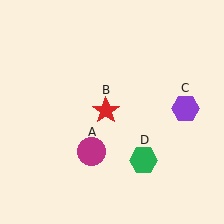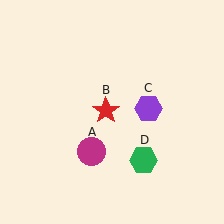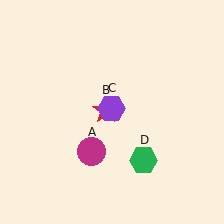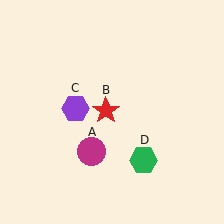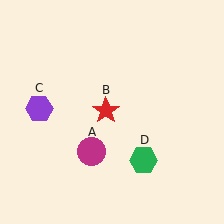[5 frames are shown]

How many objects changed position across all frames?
1 object changed position: purple hexagon (object C).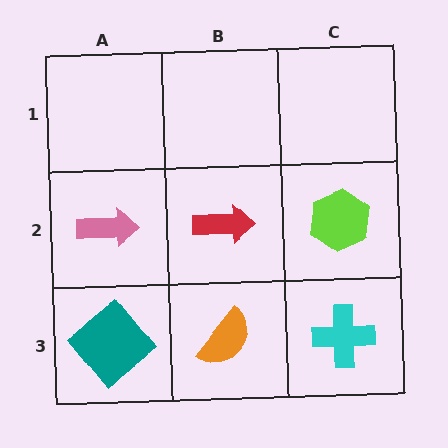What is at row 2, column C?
A lime hexagon.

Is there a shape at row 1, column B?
No, that cell is empty.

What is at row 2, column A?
A pink arrow.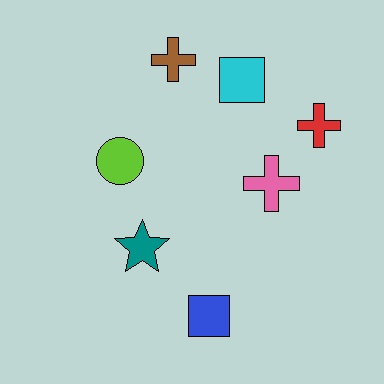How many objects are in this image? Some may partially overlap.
There are 7 objects.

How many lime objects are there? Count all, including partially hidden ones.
There is 1 lime object.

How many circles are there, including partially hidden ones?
There is 1 circle.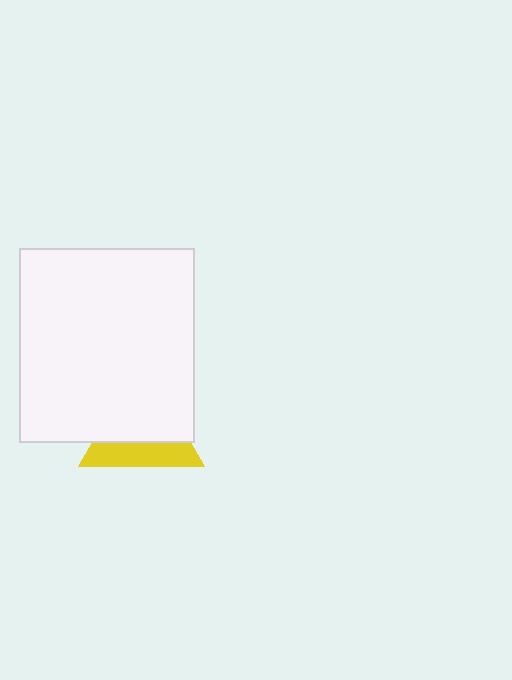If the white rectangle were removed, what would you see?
You would see the complete yellow triangle.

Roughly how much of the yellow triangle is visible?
A small part of it is visible (roughly 39%).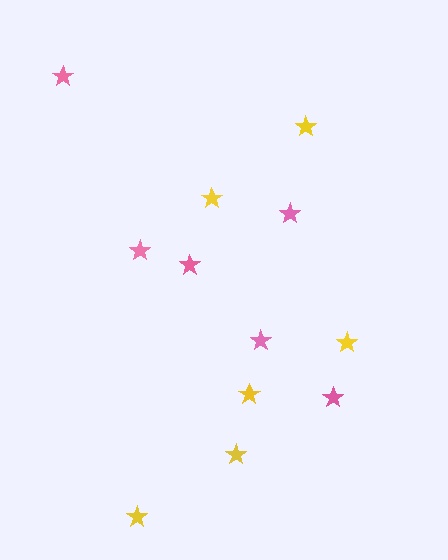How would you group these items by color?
There are 2 groups: one group of yellow stars (6) and one group of pink stars (6).